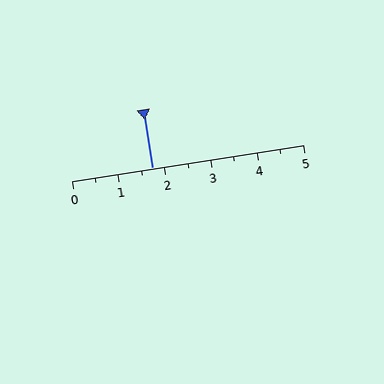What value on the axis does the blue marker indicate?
The marker indicates approximately 1.8.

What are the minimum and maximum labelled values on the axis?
The axis runs from 0 to 5.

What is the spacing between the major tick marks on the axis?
The major ticks are spaced 1 apart.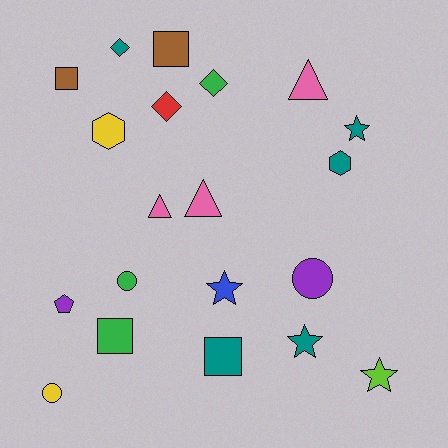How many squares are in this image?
There are 4 squares.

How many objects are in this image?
There are 20 objects.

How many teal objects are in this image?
There are 5 teal objects.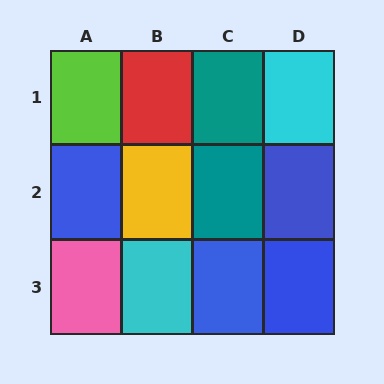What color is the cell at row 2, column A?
Blue.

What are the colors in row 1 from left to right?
Lime, red, teal, cyan.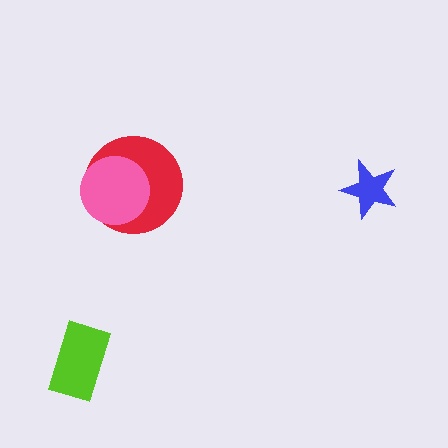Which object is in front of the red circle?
The pink circle is in front of the red circle.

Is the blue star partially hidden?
No, no other shape covers it.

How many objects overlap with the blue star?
0 objects overlap with the blue star.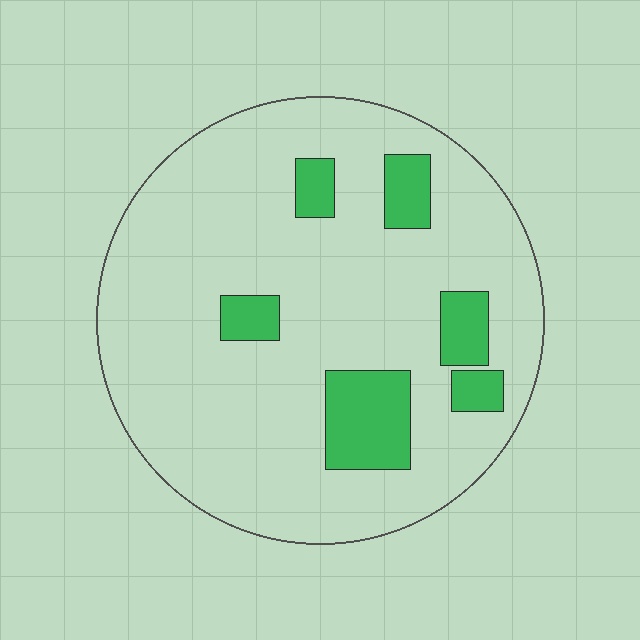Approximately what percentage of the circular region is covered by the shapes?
Approximately 15%.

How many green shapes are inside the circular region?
6.